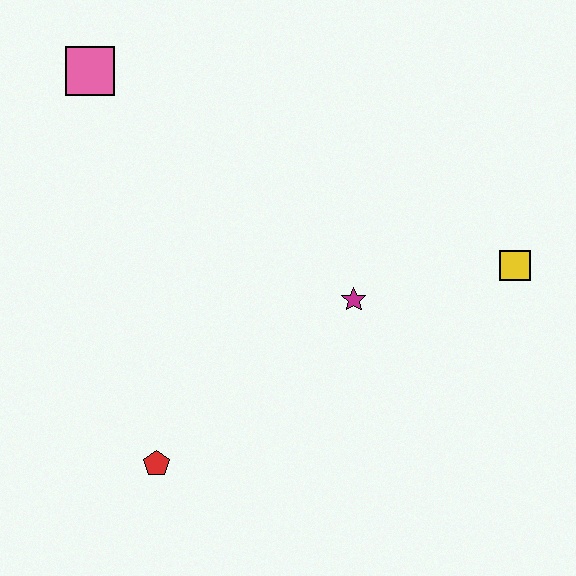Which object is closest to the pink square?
The magenta star is closest to the pink square.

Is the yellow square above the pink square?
No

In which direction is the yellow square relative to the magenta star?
The yellow square is to the right of the magenta star.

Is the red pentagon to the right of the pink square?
Yes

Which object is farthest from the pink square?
The yellow square is farthest from the pink square.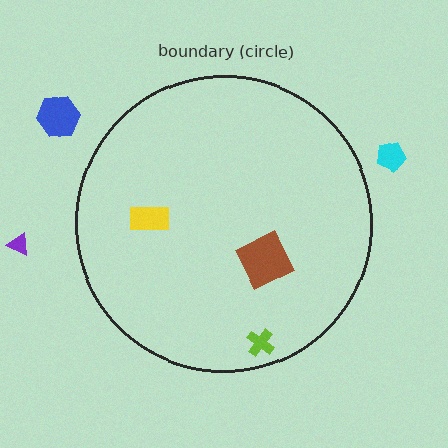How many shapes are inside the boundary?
3 inside, 3 outside.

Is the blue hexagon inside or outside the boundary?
Outside.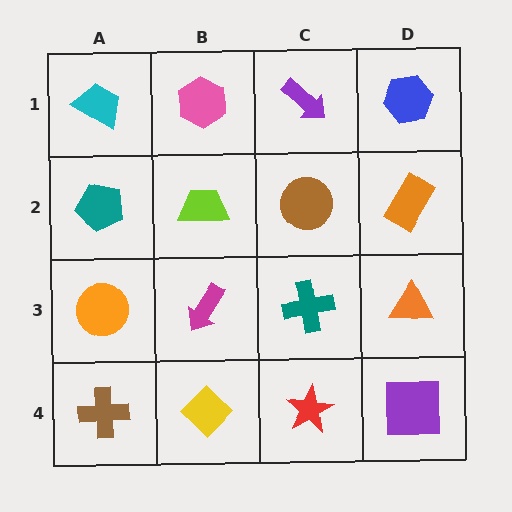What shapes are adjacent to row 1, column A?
A teal pentagon (row 2, column A), a pink hexagon (row 1, column B).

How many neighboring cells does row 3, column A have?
3.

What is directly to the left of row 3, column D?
A teal cross.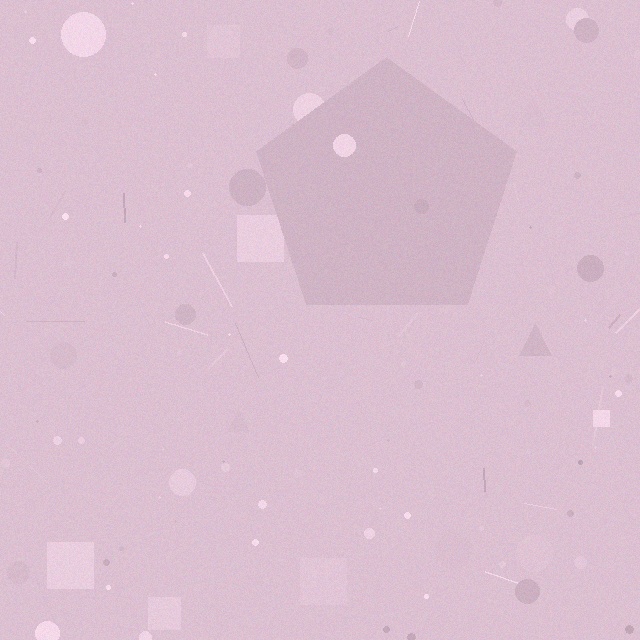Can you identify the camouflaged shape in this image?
The camouflaged shape is a pentagon.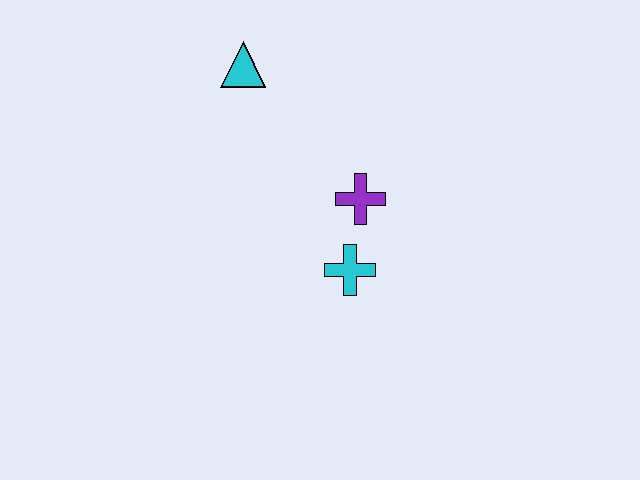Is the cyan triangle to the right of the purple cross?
No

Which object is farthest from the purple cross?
The cyan triangle is farthest from the purple cross.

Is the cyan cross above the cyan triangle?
No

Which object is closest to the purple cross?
The cyan cross is closest to the purple cross.